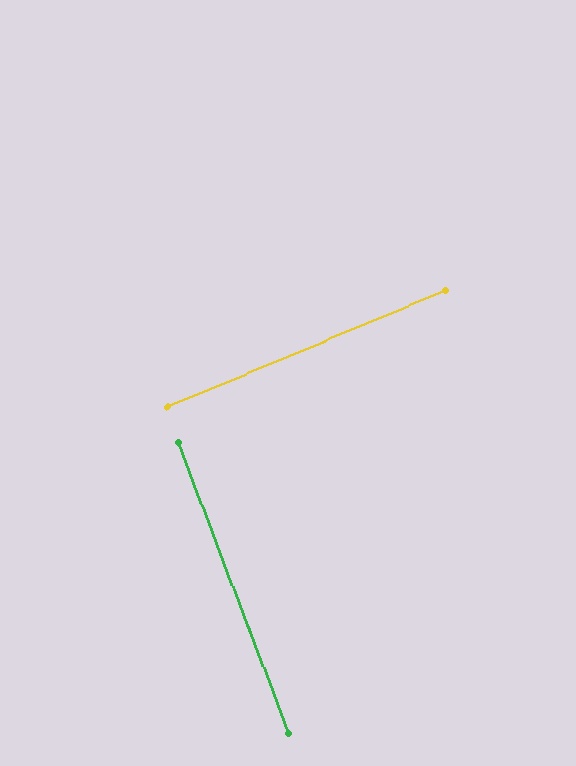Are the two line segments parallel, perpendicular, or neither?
Perpendicular — they meet at approximately 88°.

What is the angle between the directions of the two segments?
Approximately 88 degrees.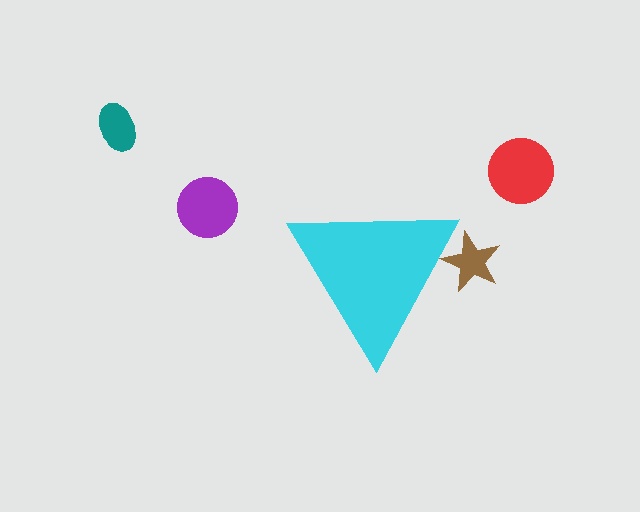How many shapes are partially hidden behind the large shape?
1 shape is partially hidden.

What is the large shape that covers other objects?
A cyan triangle.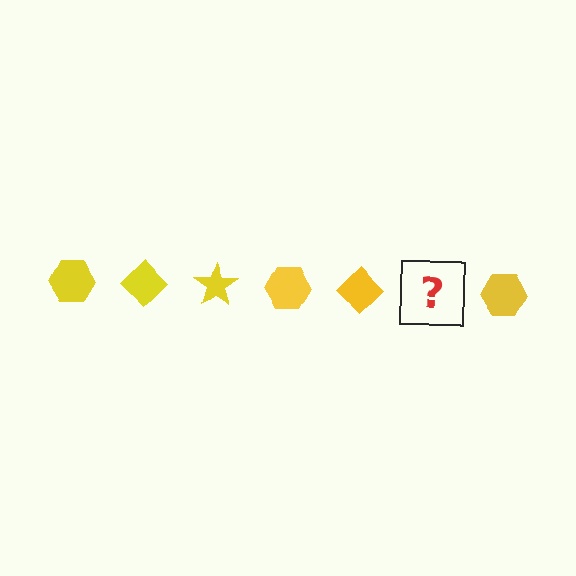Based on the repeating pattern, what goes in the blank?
The blank should be a yellow star.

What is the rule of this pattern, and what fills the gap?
The rule is that the pattern cycles through hexagon, diamond, star shapes in yellow. The gap should be filled with a yellow star.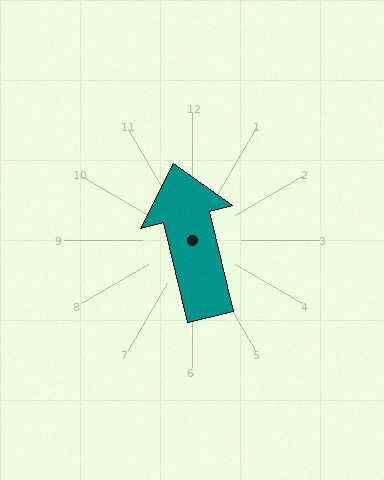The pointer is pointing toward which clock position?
Roughly 12 o'clock.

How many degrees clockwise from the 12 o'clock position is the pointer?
Approximately 346 degrees.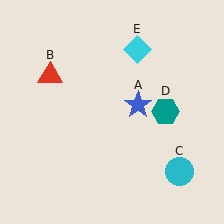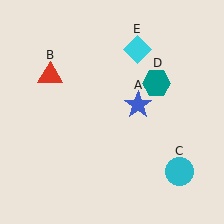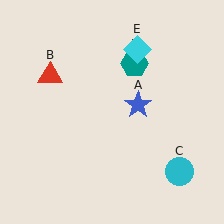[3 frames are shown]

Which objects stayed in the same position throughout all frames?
Blue star (object A) and red triangle (object B) and cyan circle (object C) and cyan diamond (object E) remained stationary.